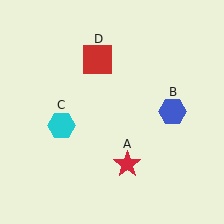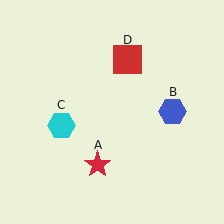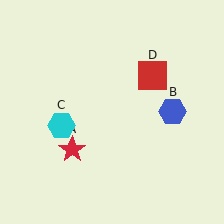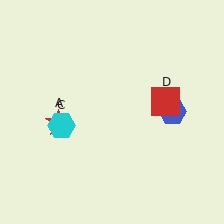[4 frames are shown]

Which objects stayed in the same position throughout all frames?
Blue hexagon (object B) and cyan hexagon (object C) remained stationary.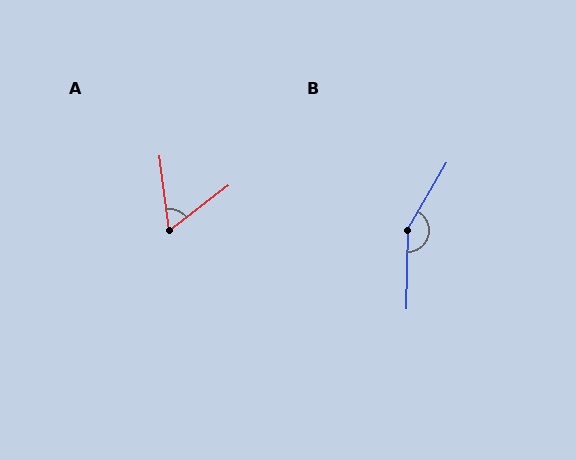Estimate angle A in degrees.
Approximately 60 degrees.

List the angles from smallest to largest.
A (60°), B (150°).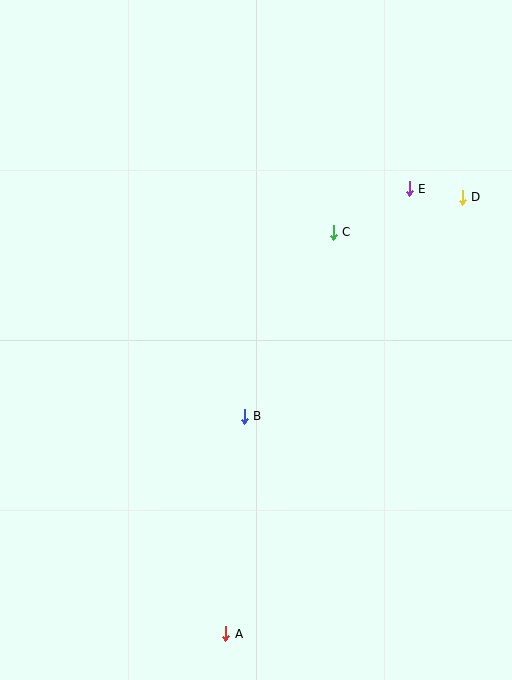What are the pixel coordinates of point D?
Point D is at (462, 197).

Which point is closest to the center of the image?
Point B at (244, 416) is closest to the center.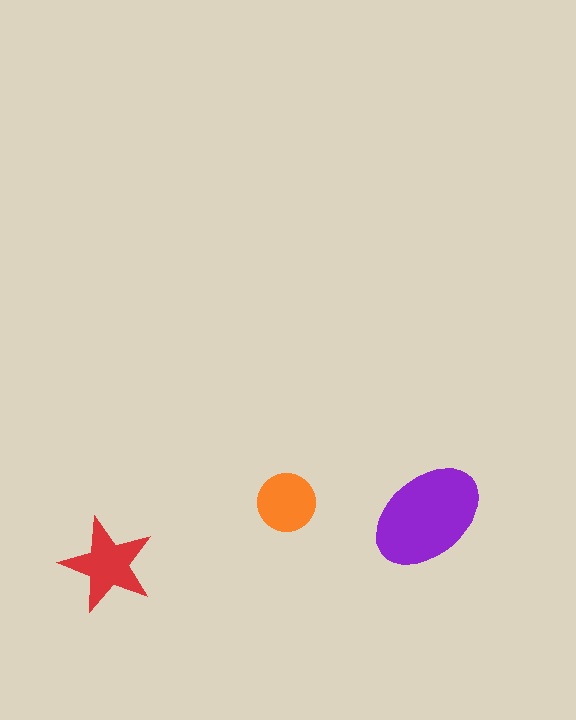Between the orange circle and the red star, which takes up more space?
The red star.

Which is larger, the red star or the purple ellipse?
The purple ellipse.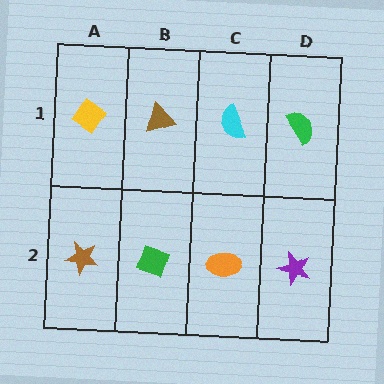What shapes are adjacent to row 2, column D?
A green semicircle (row 1, column D), an orange ellipse (row 2, column C).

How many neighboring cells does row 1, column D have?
2.